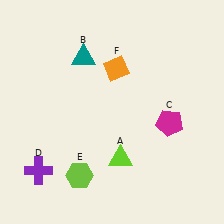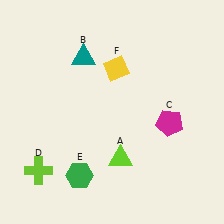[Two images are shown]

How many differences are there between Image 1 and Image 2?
There are 3 differences between the two images.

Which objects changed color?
D changed from purple to lime. E changed from lime to green. F changed from orange to yellow.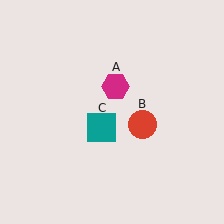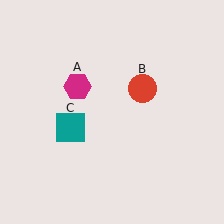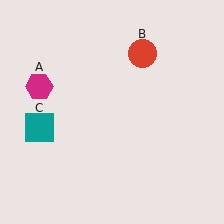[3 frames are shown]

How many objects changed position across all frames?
3 objects changed position: magenta hexagon (object A), red circle (object B), teal square (object C).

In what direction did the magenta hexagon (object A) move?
The magenta hexagon (object A) moved left.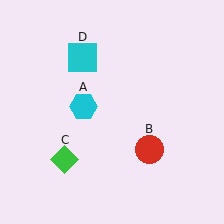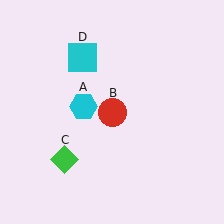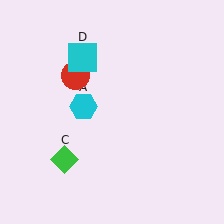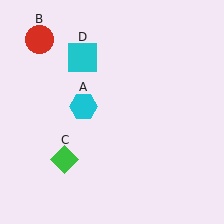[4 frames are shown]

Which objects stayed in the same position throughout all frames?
Cyan hexagon (object A) and green diamond (object C) and cyan square (object D) remained stationary.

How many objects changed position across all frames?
1 object changed position: red circle (object B).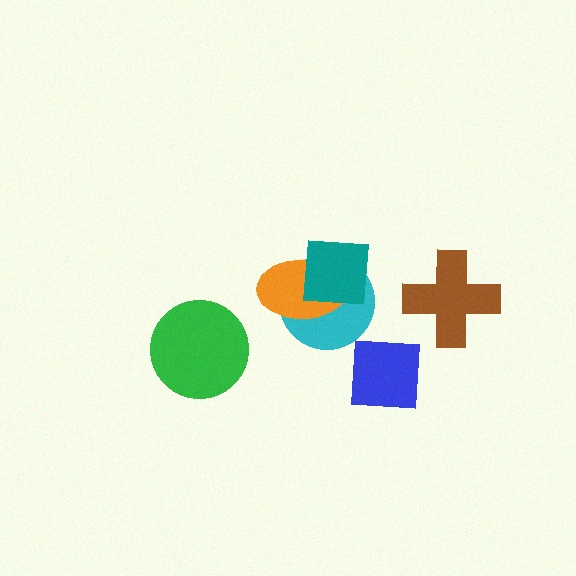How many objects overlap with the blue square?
0 objects overlap with the blue square.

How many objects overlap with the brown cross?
0 objects overlap with the brown cross.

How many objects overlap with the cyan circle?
2 objects overlap with the cyan circle.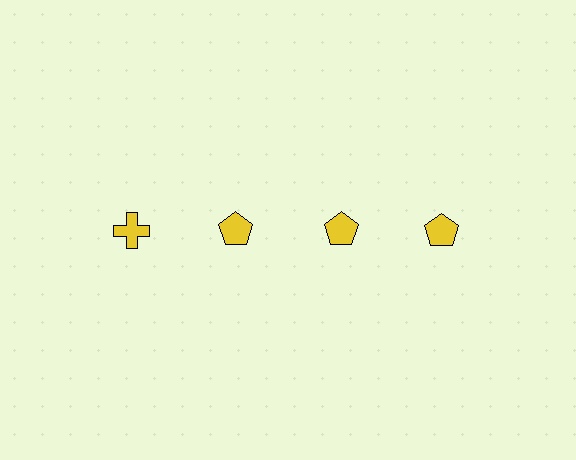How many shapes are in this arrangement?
There are 4 shapes arranged in a grid pattern.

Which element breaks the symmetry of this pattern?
The yellow cross in the top row, leftmost column breaks the symmetry. All other shapes are yellow pentagons.